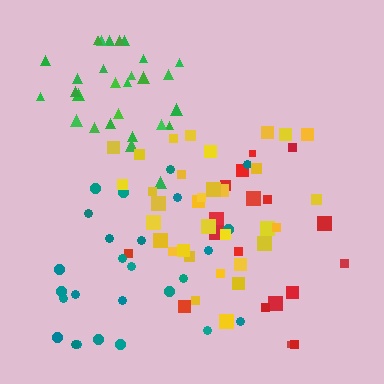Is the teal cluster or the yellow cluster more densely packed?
Yellow.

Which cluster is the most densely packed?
Green.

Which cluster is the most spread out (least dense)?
Red.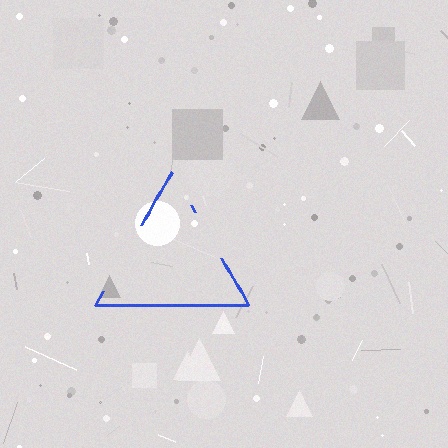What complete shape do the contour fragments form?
The contour fragments form a triangle.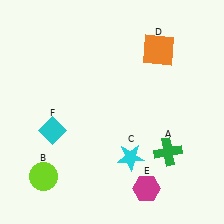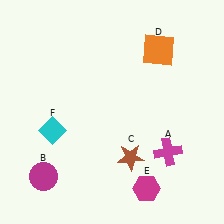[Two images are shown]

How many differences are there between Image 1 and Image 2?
There are 3 differences between the two images.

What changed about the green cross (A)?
In Image 1, A is green. In Image 2, it changed to magenta.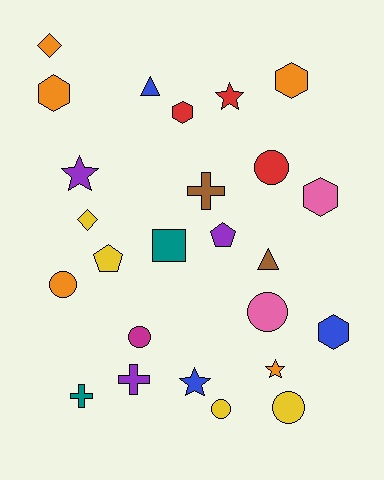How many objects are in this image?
There are 25 objects.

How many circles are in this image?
There are 6 circles.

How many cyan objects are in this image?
There are no cyan objects.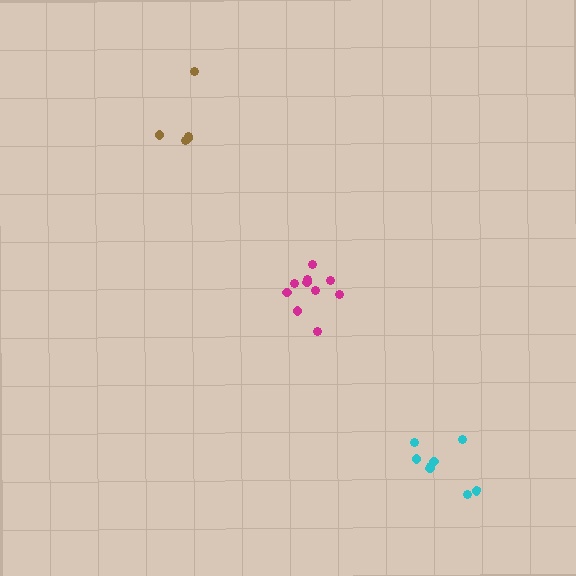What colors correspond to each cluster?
The clusters are colored: brown, cyan, magenta.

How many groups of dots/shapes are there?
There are 3 groups.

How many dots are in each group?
Group 1: 5 dots, Group 2: 8 dots, Group 3: 10 dots (23 total).